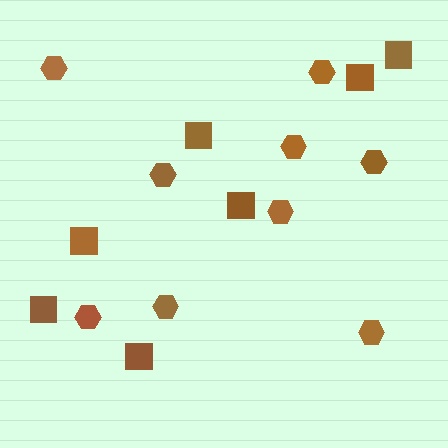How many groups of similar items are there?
There are 2 groups: one group of hexagons (9) and one group of squares (7).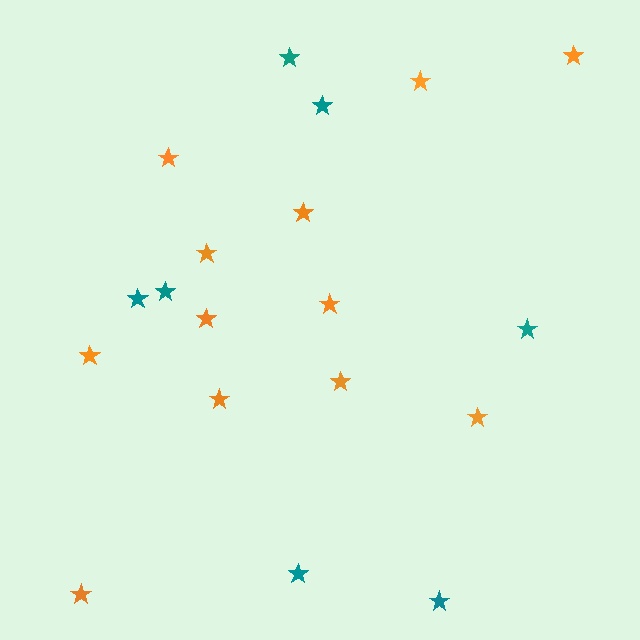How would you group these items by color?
There are 2 groups: one group of orange stars (12) and one group of teal stars (7).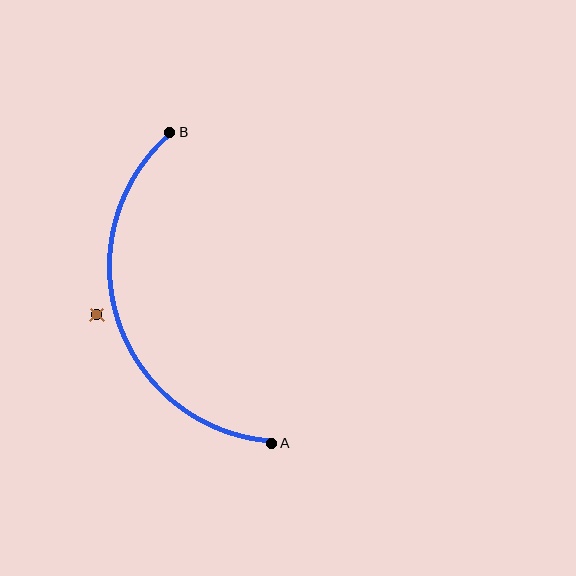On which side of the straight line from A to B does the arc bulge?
The arc bulges to the left of the straight line connecting A and B.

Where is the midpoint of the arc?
The arc midpoint is the point on the curve farthest from the straight line joining A and B. It sits to the left of that line.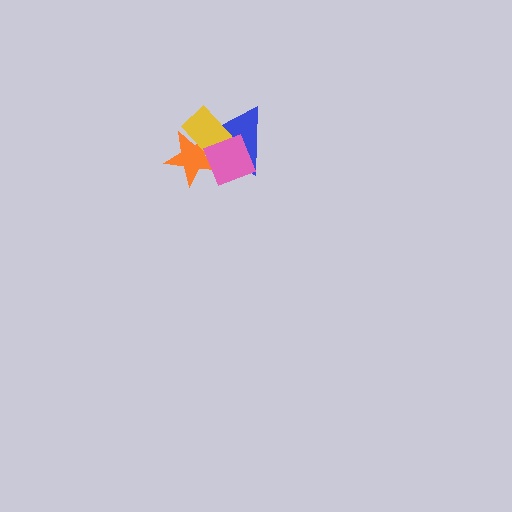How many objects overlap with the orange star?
3 objects overlap with the orange star.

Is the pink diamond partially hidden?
No, no other shape covers it.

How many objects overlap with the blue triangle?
3 objects overlap with the blue triangle.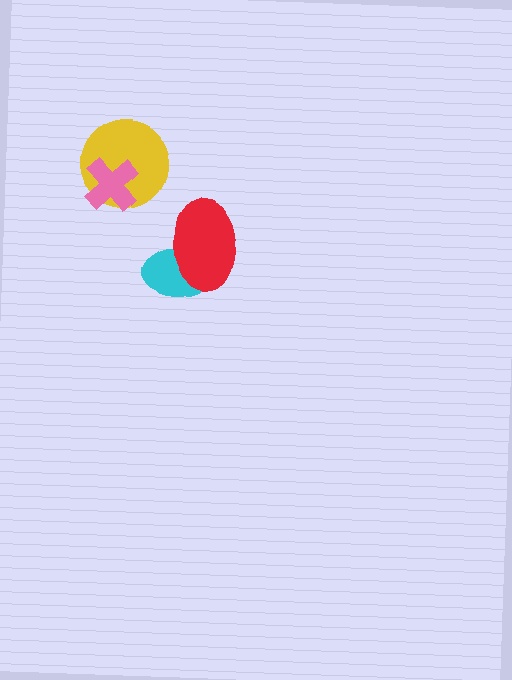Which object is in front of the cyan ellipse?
The red ellipse is in front of the cyan ellipse.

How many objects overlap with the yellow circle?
1 object overlaps with the yellow circle.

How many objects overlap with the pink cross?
1 object overlaps with the pink cross.